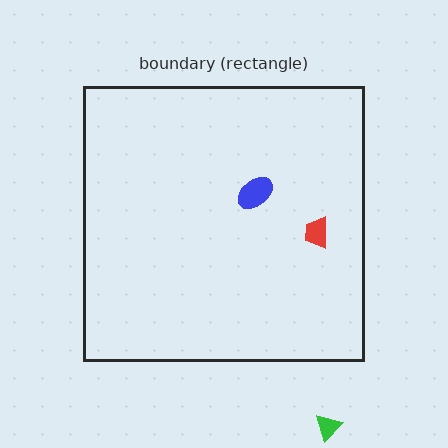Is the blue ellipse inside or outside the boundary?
Inside.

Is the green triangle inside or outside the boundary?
Outside.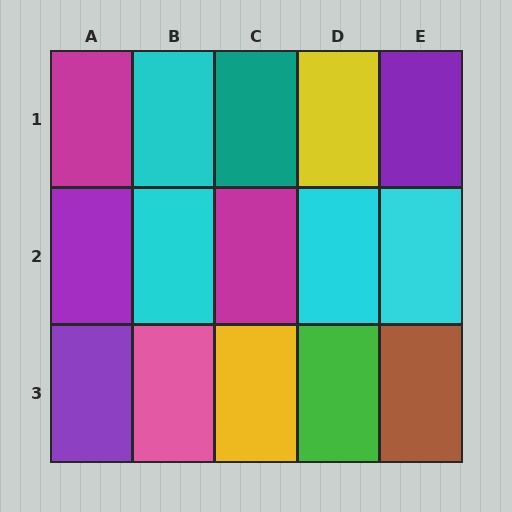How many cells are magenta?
2 cells are magenta.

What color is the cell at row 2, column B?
Cyan.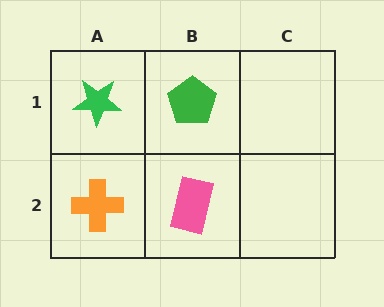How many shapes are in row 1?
2 shapes.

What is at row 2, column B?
A pink rectangle.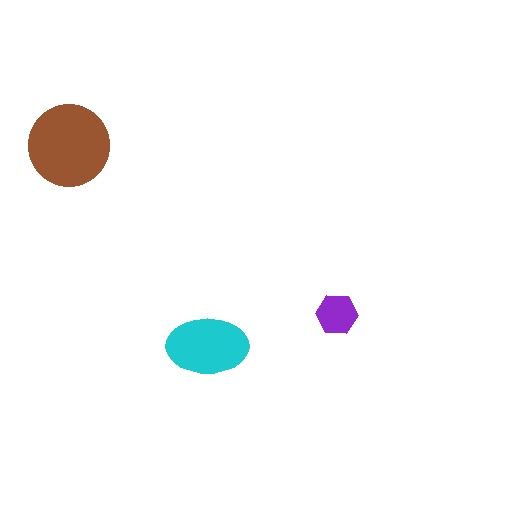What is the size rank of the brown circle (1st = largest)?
1st.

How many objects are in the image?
There are 3 objects in the image.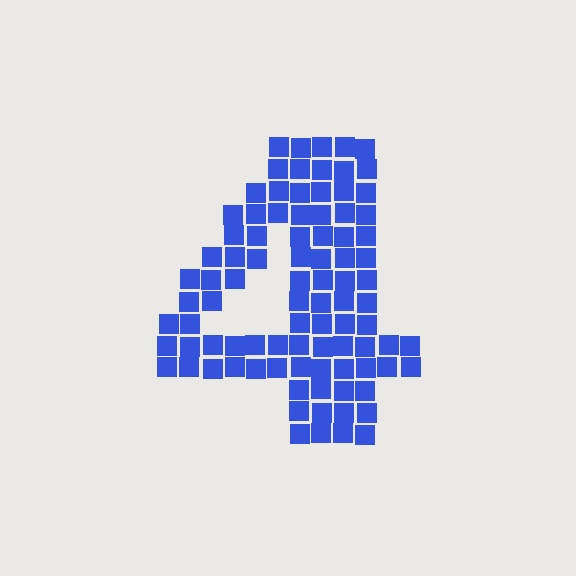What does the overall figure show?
The overall figure shows the digit 4.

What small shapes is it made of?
It is made of small squares.